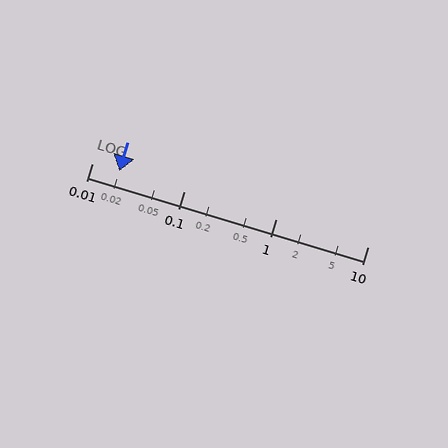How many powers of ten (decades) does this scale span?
The scale spans 3 decades, from 0.01 to 10.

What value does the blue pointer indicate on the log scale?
The pointer indicates approximately 0.02.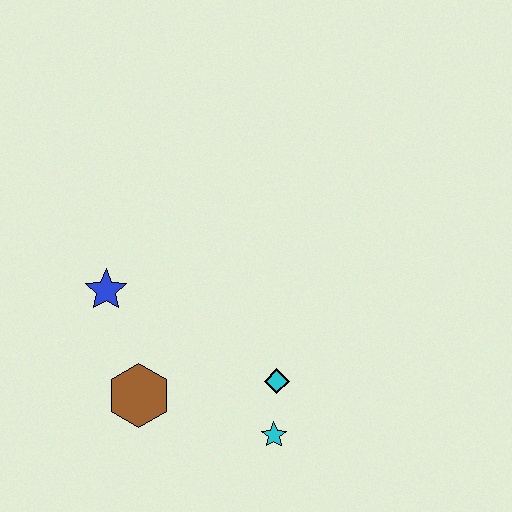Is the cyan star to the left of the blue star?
No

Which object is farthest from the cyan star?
The blue star is farthest from the cyan star.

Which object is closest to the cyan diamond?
The cyan star is closest to the cyan diamond.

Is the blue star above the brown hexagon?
Yes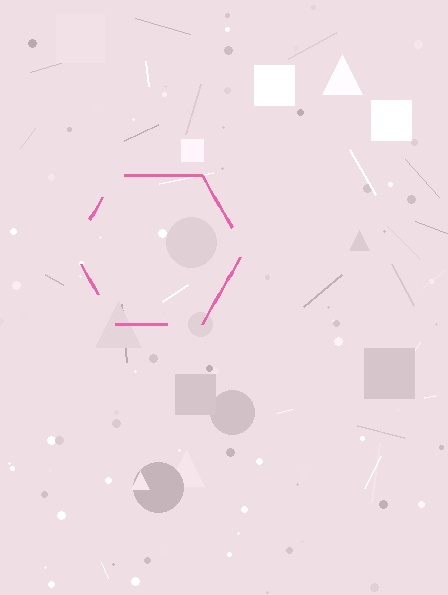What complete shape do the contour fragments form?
The contour fragments form a hexagon.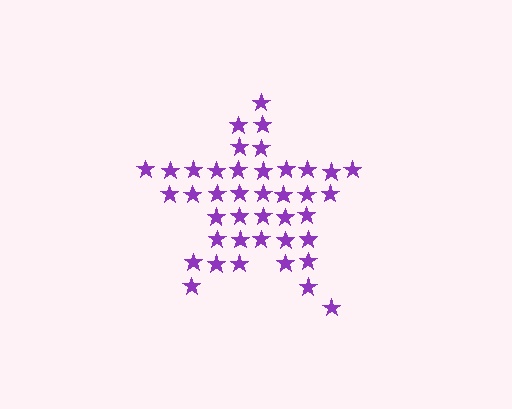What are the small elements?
The small elements are stars.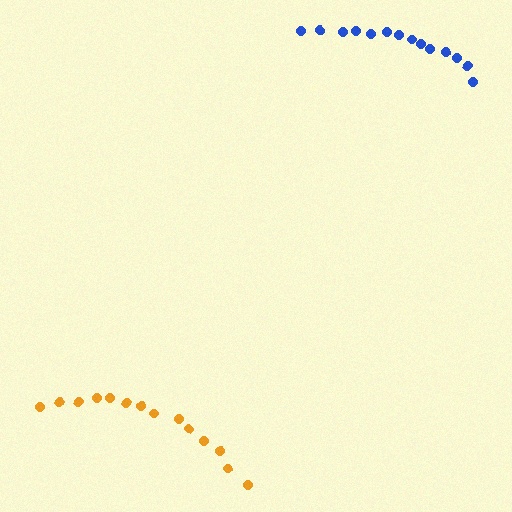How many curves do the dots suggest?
There are 2 distinct paths.